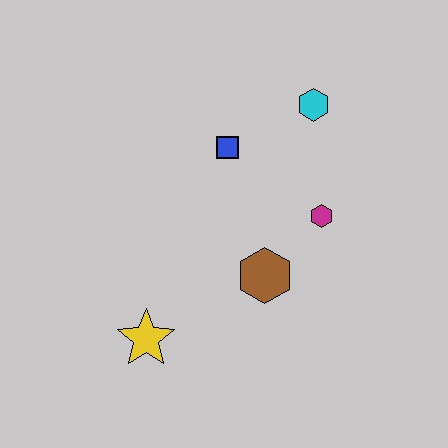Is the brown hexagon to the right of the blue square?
Yes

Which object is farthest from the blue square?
The yellow star is farthest from the blue square.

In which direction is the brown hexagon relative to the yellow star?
The brown hexagon is to the right of the yellow star.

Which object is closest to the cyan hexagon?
The blue square is closest to the cyan hexagon.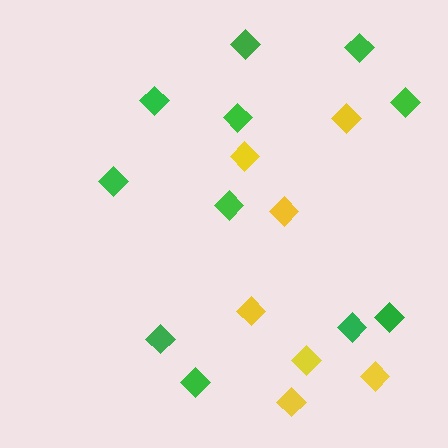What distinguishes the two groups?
There are 2 groups: one group of yellow diamonds (7) and one group of green diamonds (11).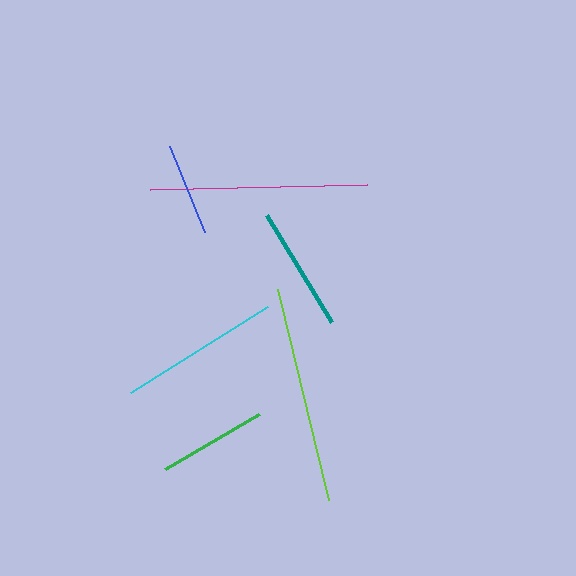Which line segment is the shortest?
The blue line is the shortest at approximately 93 pixels.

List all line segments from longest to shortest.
From longest to shortest: lime, magenta, cyan, teal, green, blue.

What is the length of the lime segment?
The lime segment is approximately 217 pixels long.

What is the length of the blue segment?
The blue segment is approximately 93 pixels long.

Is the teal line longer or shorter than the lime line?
The lime line is longer than the teal line.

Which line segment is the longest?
The lime line is the longest at approximately 217 pixels.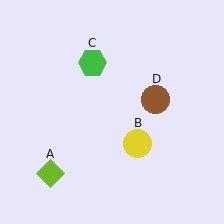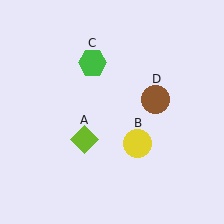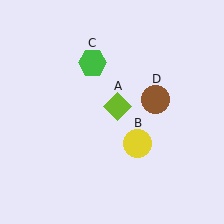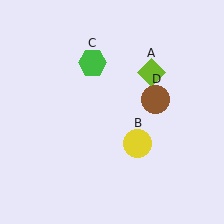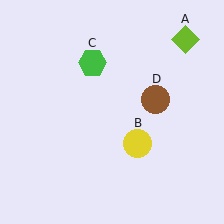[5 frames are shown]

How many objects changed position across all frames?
1 object changed position: lime diamond (object A).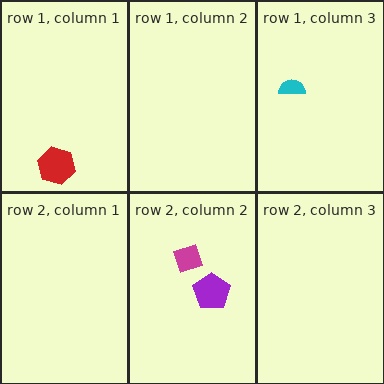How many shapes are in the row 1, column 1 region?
1.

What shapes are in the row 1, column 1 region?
The red hexagon.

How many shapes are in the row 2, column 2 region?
2.